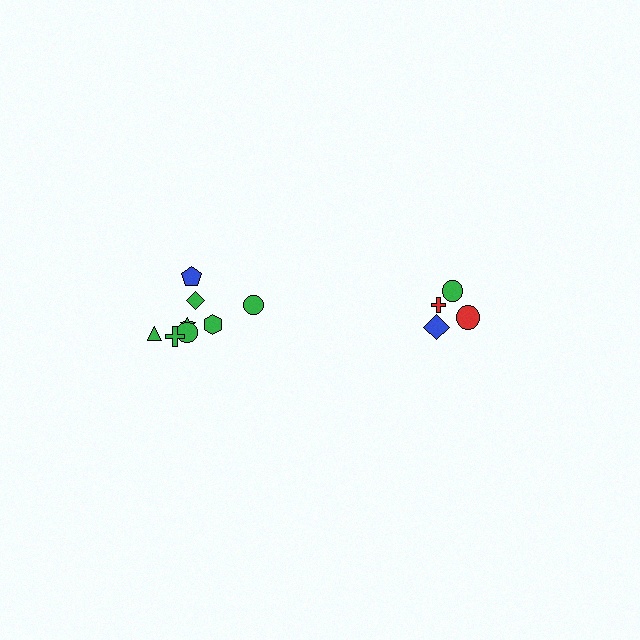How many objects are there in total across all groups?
There are 12 objects.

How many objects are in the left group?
There are 8 objects.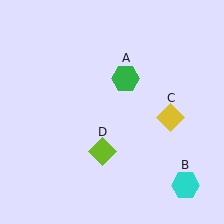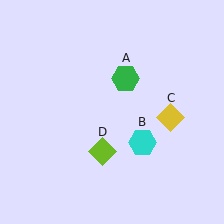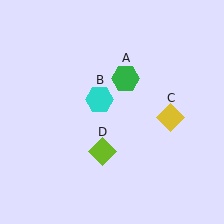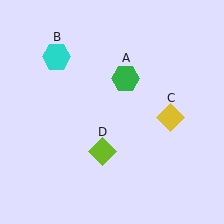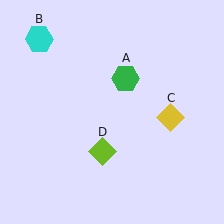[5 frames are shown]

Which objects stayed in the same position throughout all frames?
Green hexagon (object A) and yellow diamond (object C) and lime diamond (object D) remained stationary.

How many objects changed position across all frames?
1 object changed position: cyan hexagon (object B).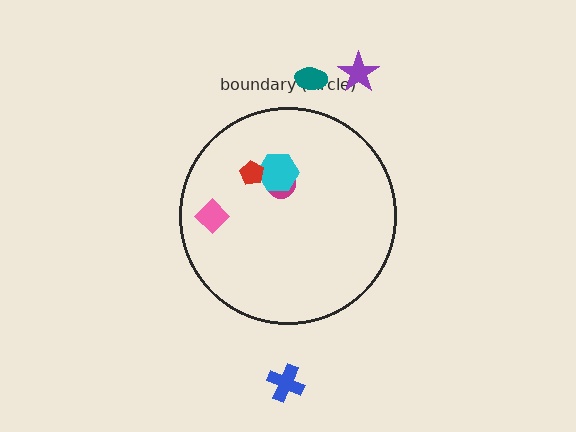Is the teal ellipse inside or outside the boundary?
Outside.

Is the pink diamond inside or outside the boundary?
Inside.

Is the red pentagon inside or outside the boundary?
Inside.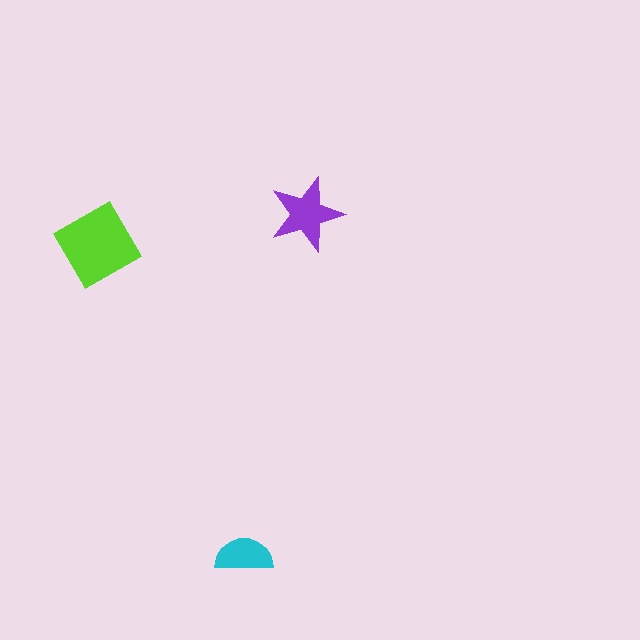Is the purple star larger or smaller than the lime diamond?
Smaller.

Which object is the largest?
The lime diamond.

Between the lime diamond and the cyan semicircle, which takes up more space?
The lime diamond.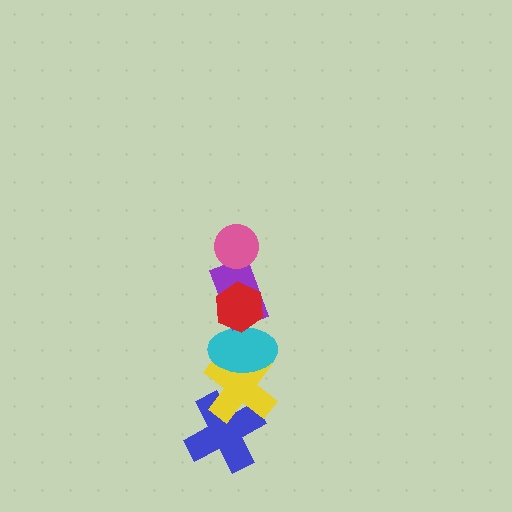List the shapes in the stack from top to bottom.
From top to bottom: the pink circle, the red hexagon, the purple rectangle, the cyan ellipse, the yellow cross, the blue cross.